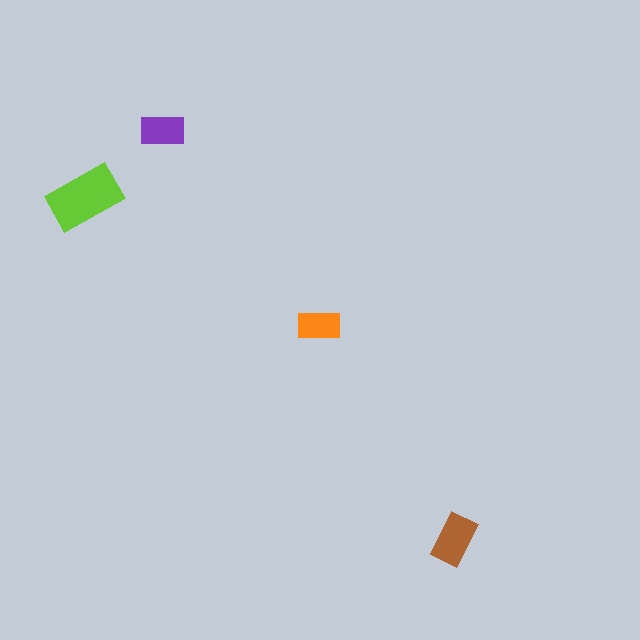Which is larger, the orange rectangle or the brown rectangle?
The brown one.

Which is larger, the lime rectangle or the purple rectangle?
The lime one.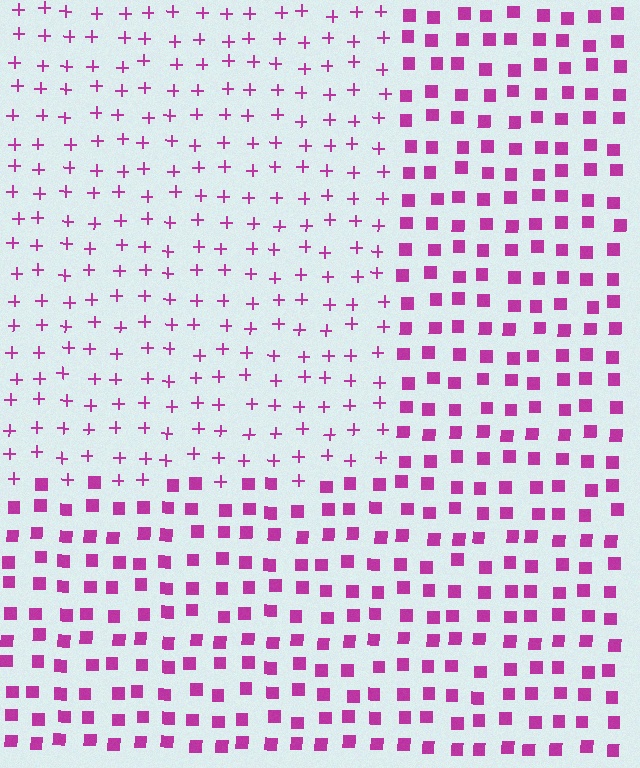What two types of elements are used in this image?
The image uses plus signs inside the rectangle region and squares outside it.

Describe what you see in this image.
The image is filled with small magenta elements arranged in a uniform grid. A rectangle-shaped region contains plus signs, while the surrounding area contains squares. The boundary is defined purely by the change in element shape.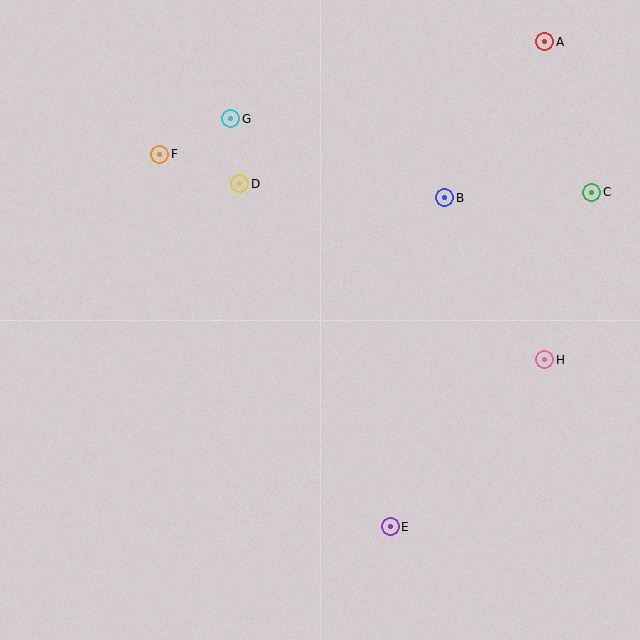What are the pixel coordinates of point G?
Point G is at (231, 119).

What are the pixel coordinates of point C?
Point C is at (592, 193).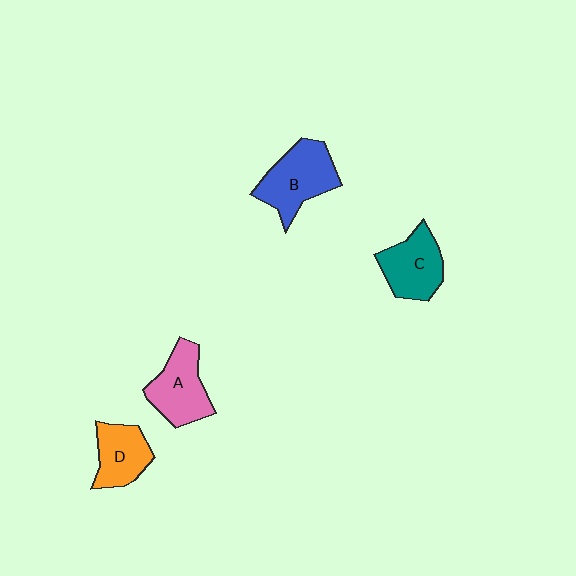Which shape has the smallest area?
Shape D (orange).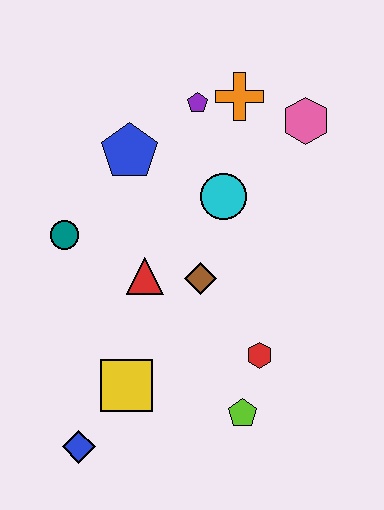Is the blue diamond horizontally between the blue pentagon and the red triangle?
No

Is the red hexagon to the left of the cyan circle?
No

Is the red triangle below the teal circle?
Yes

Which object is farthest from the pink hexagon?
The blue diamond is farthest from the pink hexagon.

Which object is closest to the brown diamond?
The red triangle is closest to the brown diamond.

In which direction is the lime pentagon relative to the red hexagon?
The lime pentagon is below the red hexagon.